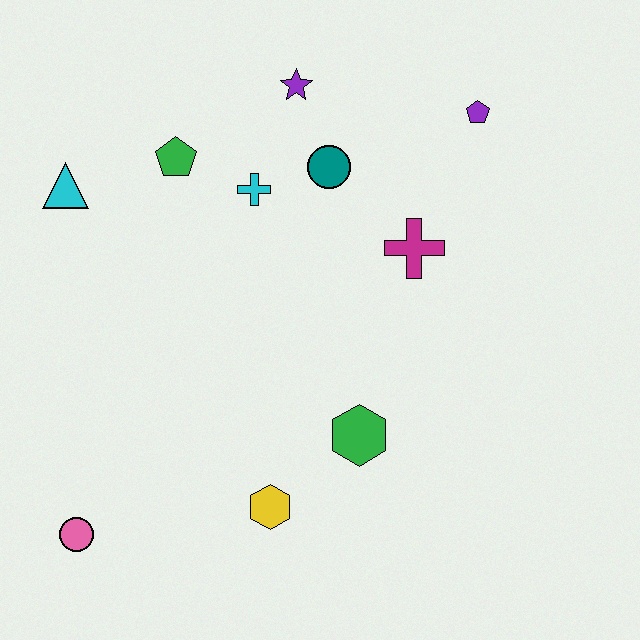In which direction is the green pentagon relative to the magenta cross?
The green pentagon is to the left of the magenta cross.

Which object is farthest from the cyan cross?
The pink circle is farthest from the cyan cross.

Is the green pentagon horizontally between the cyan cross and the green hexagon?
No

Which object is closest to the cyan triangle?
The green pentagon is closest to the cyan triangle.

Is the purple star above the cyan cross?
Yes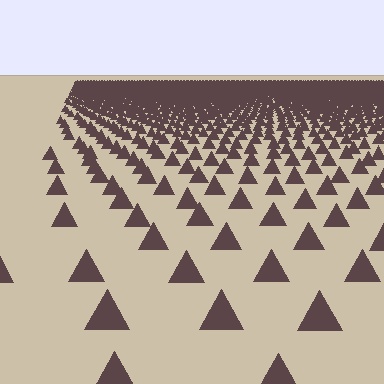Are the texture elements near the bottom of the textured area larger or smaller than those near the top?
Larger. Near the bottom, elements are closer to the viewer and appear at a bigger on-screen size.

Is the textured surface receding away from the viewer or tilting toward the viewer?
The surface is receding away from the viewer. Texture elements get smaller and denser toward the top.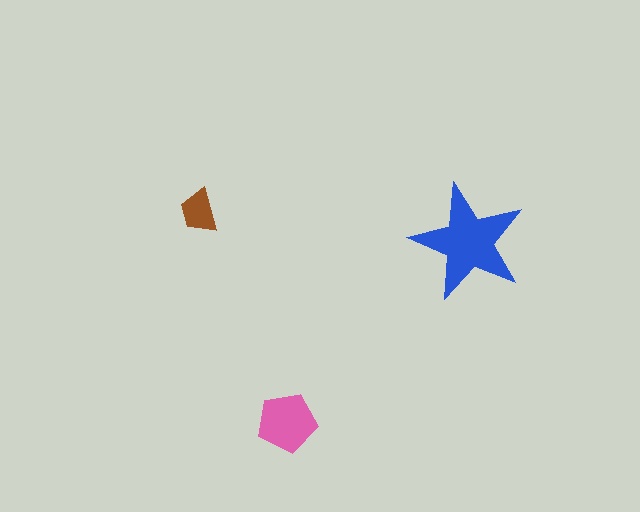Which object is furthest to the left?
The brown trapezoid is leftmost.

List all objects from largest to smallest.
The blue star, the pink pentagon, the brown trapezoid.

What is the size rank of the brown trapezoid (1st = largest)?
3rd.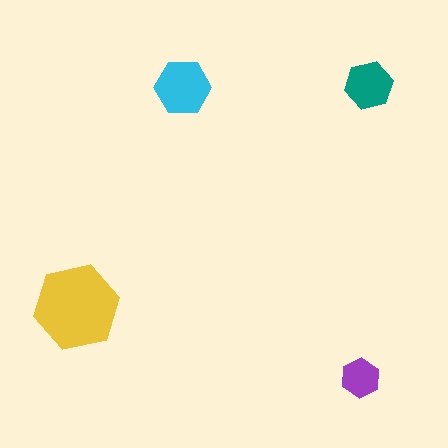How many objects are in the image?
There are 4 objects in the image.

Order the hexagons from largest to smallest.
the yellow one, the cyan one, the teal one, the purple one.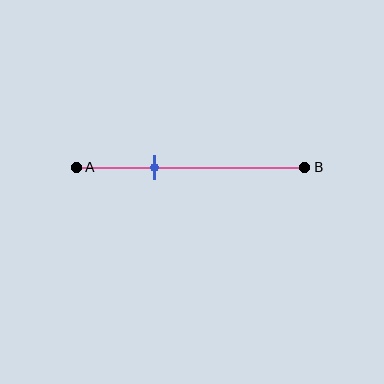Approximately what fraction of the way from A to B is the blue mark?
The blue mark is approximately 35% of the way from A to B.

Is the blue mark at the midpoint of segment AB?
No, the mark is at about 35% from A, not at the 50% midpoint.